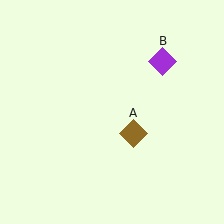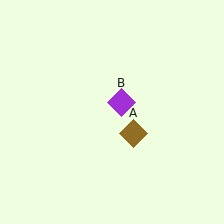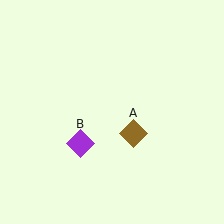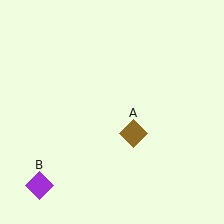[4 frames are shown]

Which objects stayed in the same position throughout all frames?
Brown diamond (object A) remained stationary.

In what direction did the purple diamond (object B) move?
The purple diamond (object B) moved down and to the left.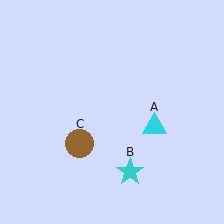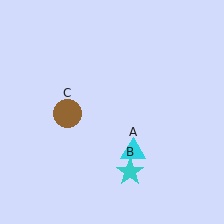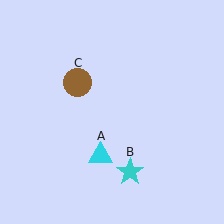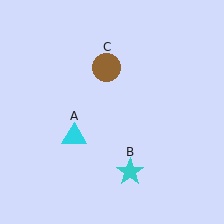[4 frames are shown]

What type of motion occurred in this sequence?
The cyan triangle (object A), brown circle (object C) rotated clockwise around the center of the scene.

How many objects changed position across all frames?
2 objects changed position: cyan triangle (object A), brown circle (object C).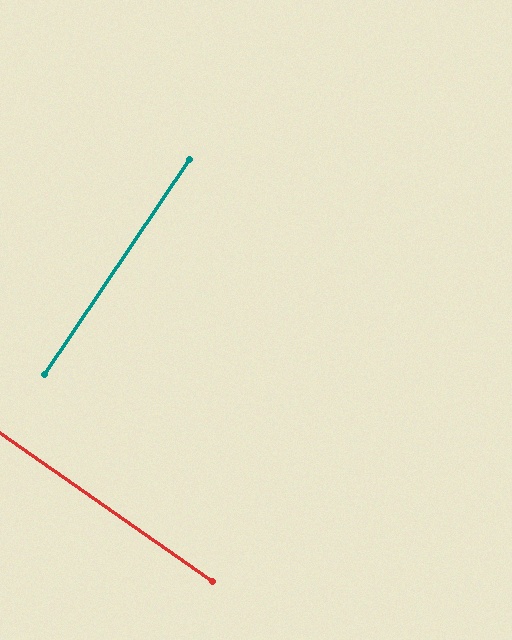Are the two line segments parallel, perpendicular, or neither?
Perpendicular — they meet at approximately 89°.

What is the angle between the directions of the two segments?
Approximately 89 degrees.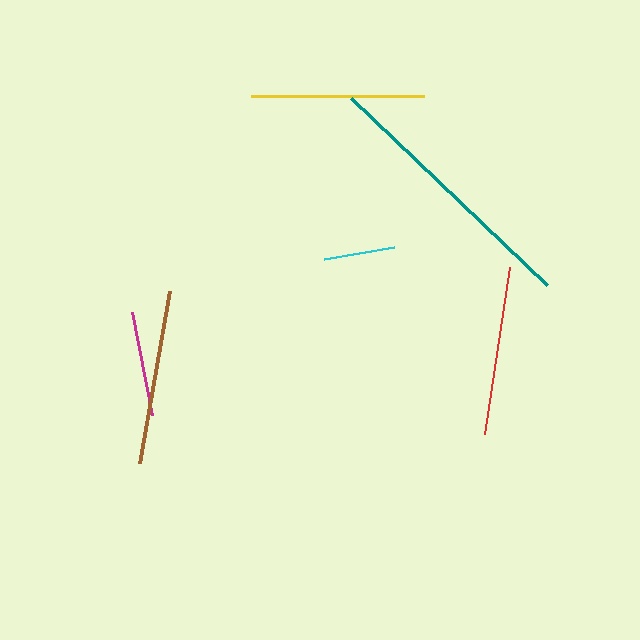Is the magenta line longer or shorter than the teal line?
The teal line is longer than the magenta line.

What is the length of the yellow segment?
The yellow segment is approximately 173 pixels long.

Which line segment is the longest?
The teal line is the longest at approximately 270 pixels.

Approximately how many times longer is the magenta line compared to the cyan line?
The magenta line is approximately 1.5 times the length of the cyan line.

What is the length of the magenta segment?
The magenta segment is approximately 104 pixels long.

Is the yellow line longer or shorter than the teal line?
The teal line is longer than the yellow line.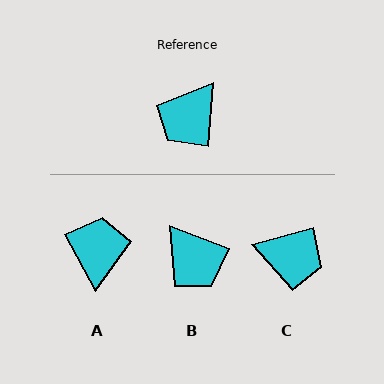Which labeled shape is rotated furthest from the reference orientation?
A, about 147 degrees away.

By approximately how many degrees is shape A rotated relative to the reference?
Approximately 147 degrees clockwise.